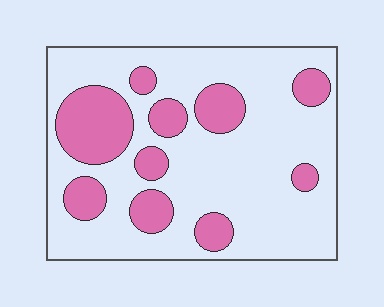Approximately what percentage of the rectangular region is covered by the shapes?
Approximately 25%.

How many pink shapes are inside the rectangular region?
10.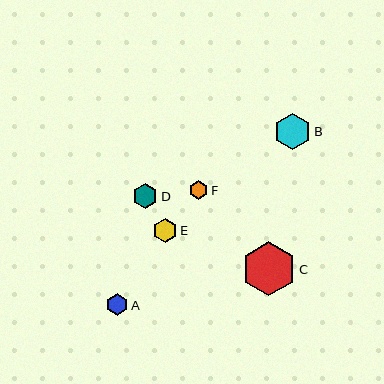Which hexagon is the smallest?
Hexagon F is the smallest with a size of approximately 18 pixels.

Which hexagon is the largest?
Hexagon C is the largest with a size of approximately 55 pixels.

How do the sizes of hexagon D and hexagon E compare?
Hexagon D and hexagon E are approximately the same size.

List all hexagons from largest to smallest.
From largest to smallest: C, B, D, E, A, F.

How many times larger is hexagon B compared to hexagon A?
Hexagon B is approximately 1.7 times the size of hexagon A.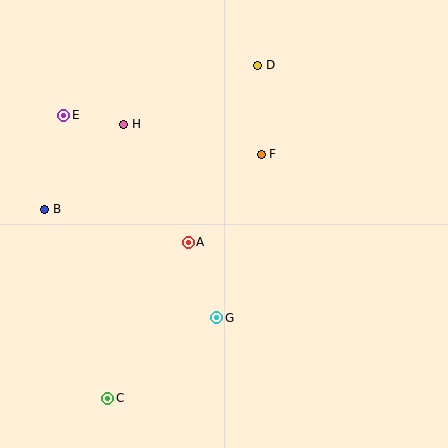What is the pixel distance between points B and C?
The distance between B and C is 200 pixels.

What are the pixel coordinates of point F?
Point F is at (261, 154).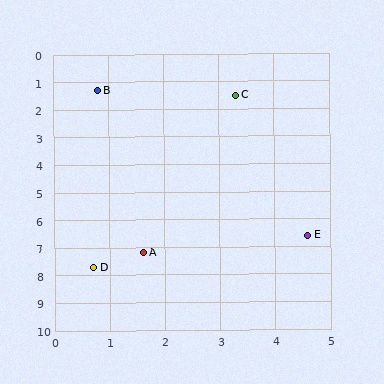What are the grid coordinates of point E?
Point E is at approximately (4.6, 6.6).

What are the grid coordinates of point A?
Point A is at approximately (1.6, 7.2).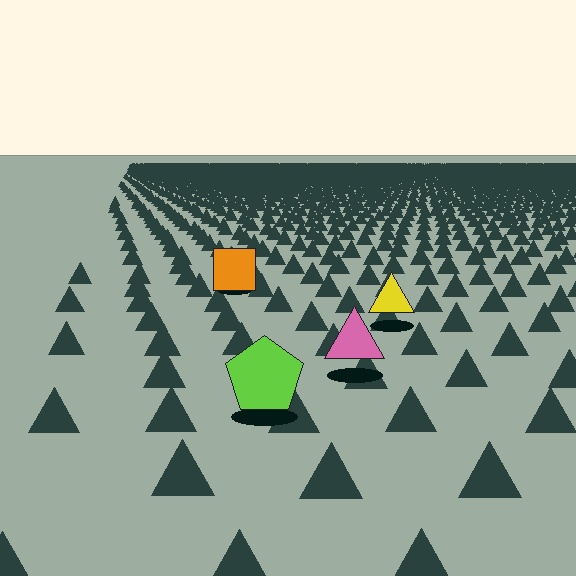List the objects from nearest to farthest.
From nearest to farthest: the lime pentagon, the pink triangle, the yellow triangle, the orange square.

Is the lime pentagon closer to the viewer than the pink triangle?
Yes. The lime pentagon is closer — you can tell from the texture gradient: the ground texture is coarser near it.